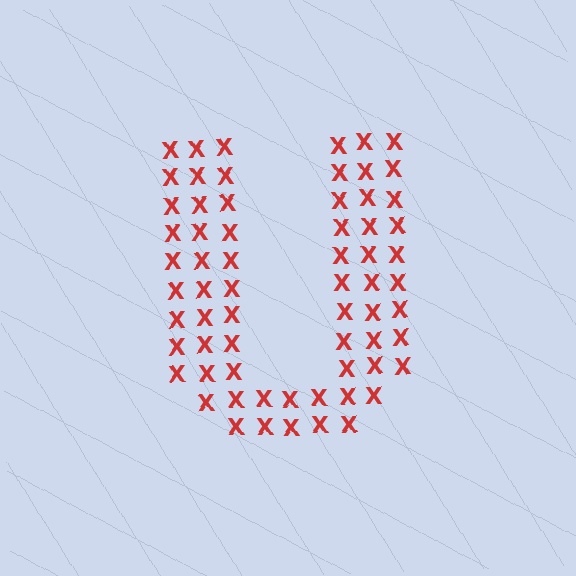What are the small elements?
The small elements are letter X's.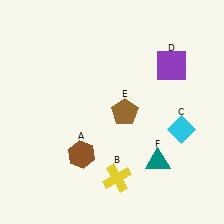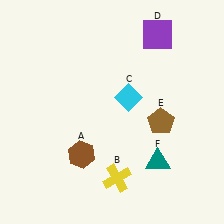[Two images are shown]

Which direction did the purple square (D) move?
The purple square (D) moved up.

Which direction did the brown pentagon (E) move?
The brown pentagon (E) moved right.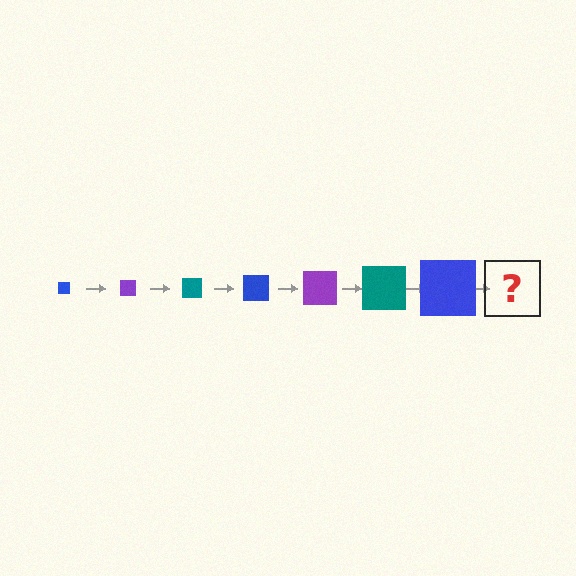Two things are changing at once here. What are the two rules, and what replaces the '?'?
The two rules are that the square grows larger each step and the color cycles through blue, purple, and teal. The '?' should be a purple square, larger than the previous one.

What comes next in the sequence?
The next element should be a purple square, larger than the previous one.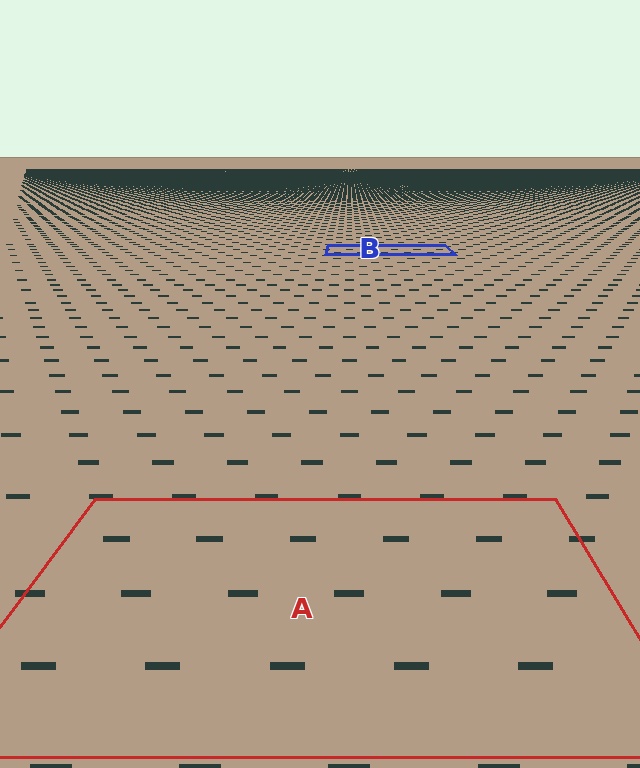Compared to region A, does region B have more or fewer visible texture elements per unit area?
Region B has more texture elements per unit area — they are packed more densely because it is farther away.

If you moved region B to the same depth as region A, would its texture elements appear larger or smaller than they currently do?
They would appear larger. At a closer depth, the same texture elements are projected at a bigger on-screen size.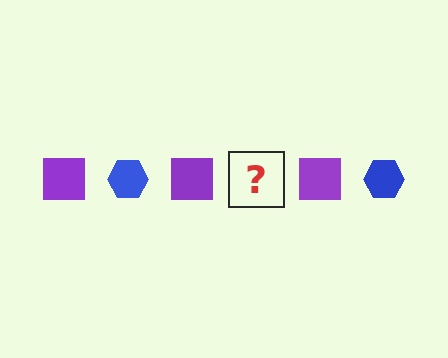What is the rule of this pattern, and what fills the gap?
The rule is that the pattern alternates between purple square and blue hexagon. The gap should be filled with a blue hexagon.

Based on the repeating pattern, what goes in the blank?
The blank should be a blue hexagon.